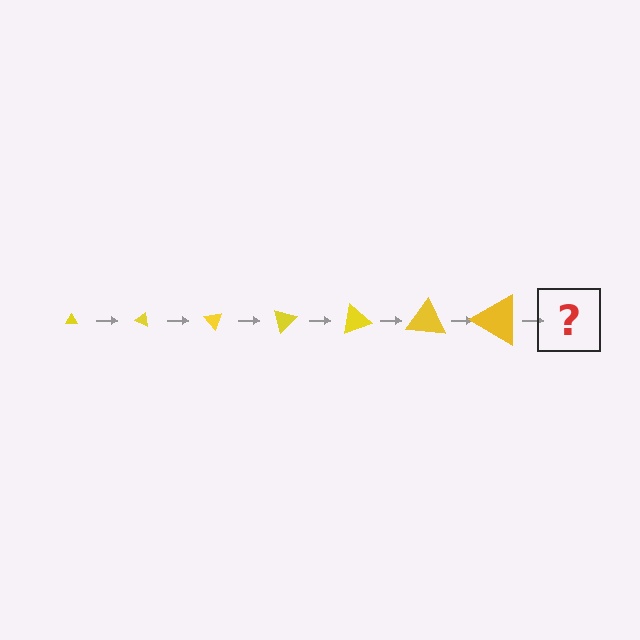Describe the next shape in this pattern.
It should be a triangle, larger than the previous one and rotated 175 degrees from the start.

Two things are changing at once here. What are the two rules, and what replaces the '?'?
The two rules are that the triangle grows larger each step and it rotates 25 degrees each step. The '?' should be a triangle, larger than the previous one and rotated 175 degrees from the start.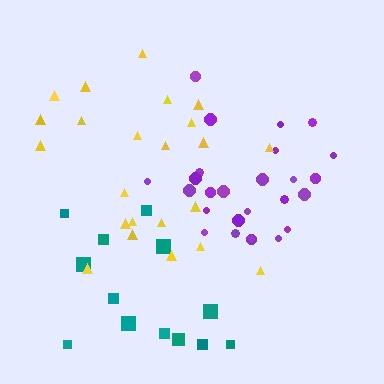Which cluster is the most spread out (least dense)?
Teal.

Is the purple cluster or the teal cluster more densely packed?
Purple.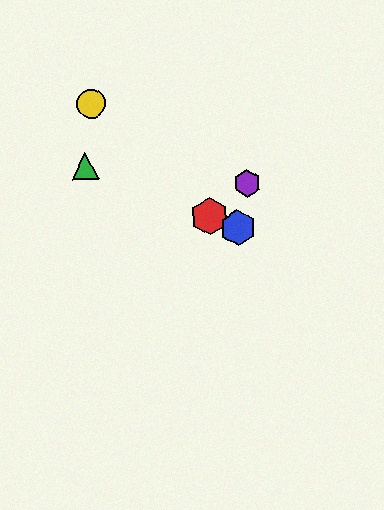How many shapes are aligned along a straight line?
3 shapes (the red hexagon, the blue hexagon, the green triangle) are aligned along a straight line.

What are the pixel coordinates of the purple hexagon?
The purple hexagon is at (247, 183).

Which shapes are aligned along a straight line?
The red hexagon, the blue hexagon, the green triangle are aligned along a straight line.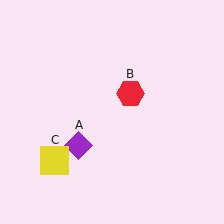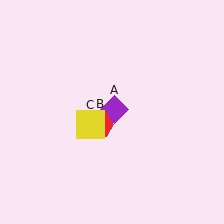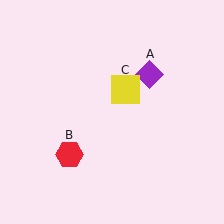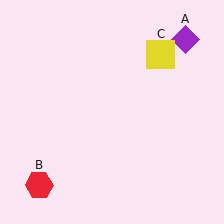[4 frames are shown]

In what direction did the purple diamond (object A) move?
The purple diamond (object A) moved up and to the right.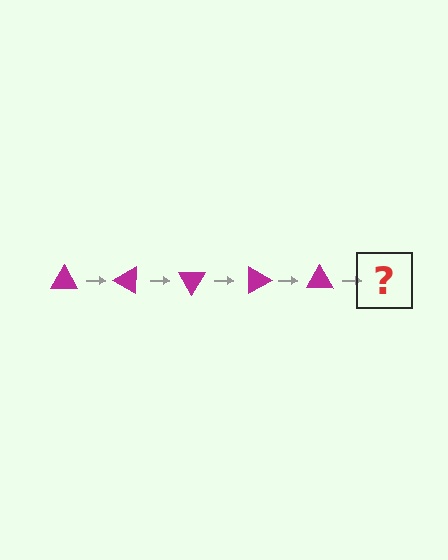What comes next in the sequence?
The next element should be a magenta triangle rotated 150 degrees.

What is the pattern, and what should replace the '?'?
The pattern is that the triangle rotates 30 degrees each step. The '?' should be a magenta triangle rotated 150 degrees.